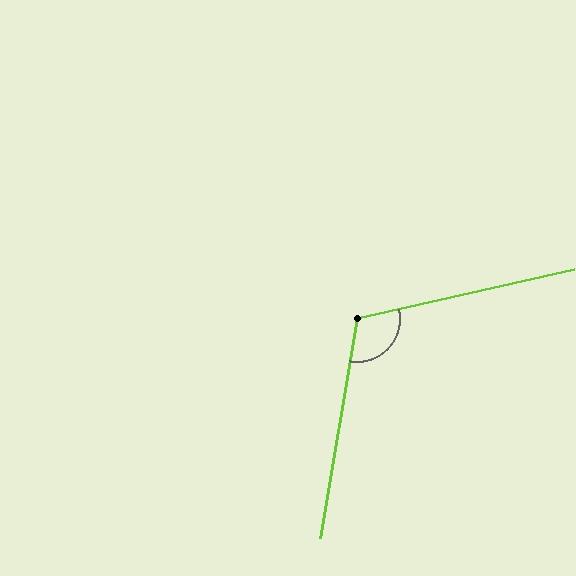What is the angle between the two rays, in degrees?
Approximately 112 degrees.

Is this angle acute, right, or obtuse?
It is obtuse.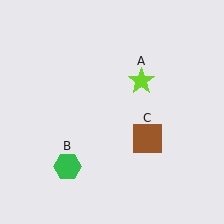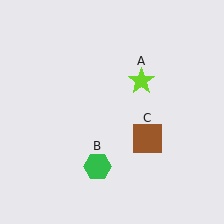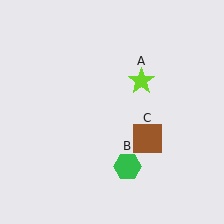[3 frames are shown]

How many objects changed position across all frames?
1 object changed position: green hexagon (object B).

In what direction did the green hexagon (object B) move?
The green hexagon (object B) moved right.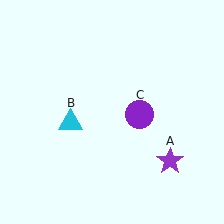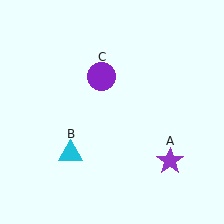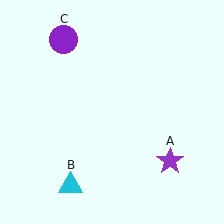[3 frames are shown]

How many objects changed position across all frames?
2 objects changed position: cyan triangle (object B), purple circle (object C).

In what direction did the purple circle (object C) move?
The purple circle (object C) moved up and to the left.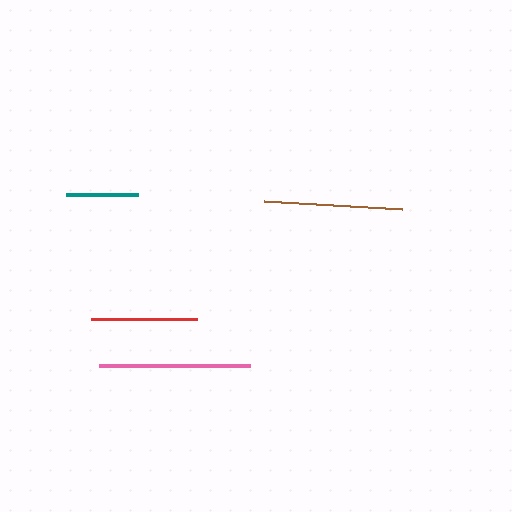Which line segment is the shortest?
The teal line is the shortest at approximately 72 pixels.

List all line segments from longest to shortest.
From longest to shortest: pink, brown, red, teal.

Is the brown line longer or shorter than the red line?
The brown line is longer than the red line.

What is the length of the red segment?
The red segment is approximately 106 pixels long.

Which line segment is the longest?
The pink line is the longest at approximately 151 pixels.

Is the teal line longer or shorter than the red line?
The red line is longer than the teal line.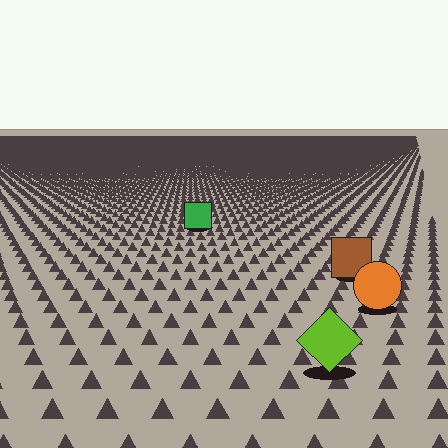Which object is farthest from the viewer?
The green square is farthest from the viewer. It appears smaller and the ground texture around it is denser.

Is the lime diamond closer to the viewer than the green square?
Yes. The lime diamond is closer — you can tell from the texture gradient: the ground texture is coarser near it.